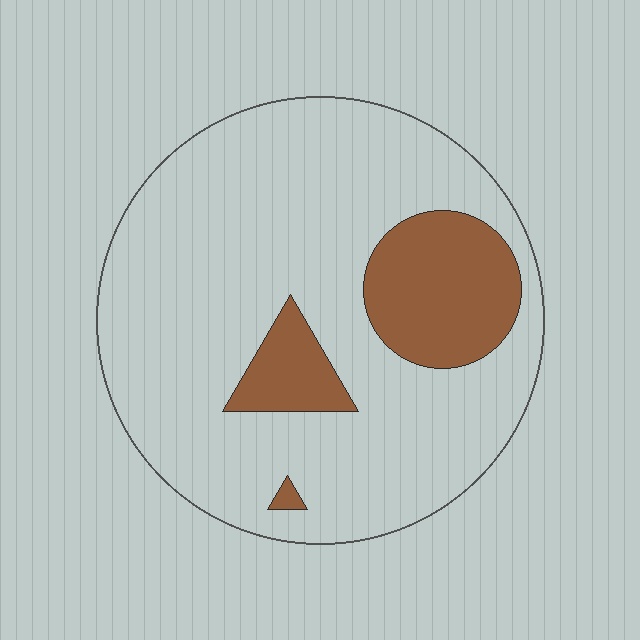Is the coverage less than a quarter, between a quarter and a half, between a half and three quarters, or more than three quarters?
Less than a quarter.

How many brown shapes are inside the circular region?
3.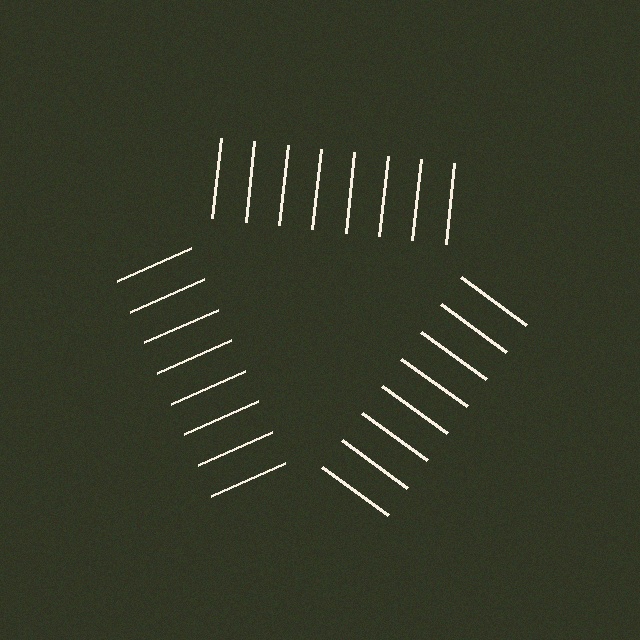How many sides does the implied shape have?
3 sides — the line-ends trace a triangle.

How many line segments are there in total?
24 — 8 along each of the 3 edges.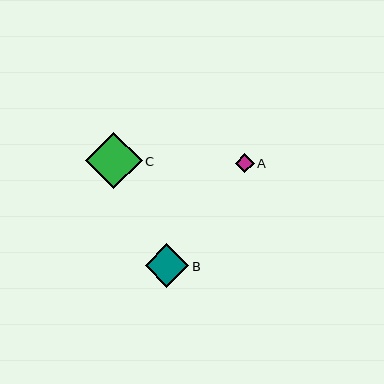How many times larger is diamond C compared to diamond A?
Diamond C is approximately 3.0 times the size of diamond A.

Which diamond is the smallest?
Diamond A is the smallest with a size of approximately 18 pixels.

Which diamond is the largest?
Diamond C is the largest with a size of approximately 56 pixels.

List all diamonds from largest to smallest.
From largest to smallest: C, B, A.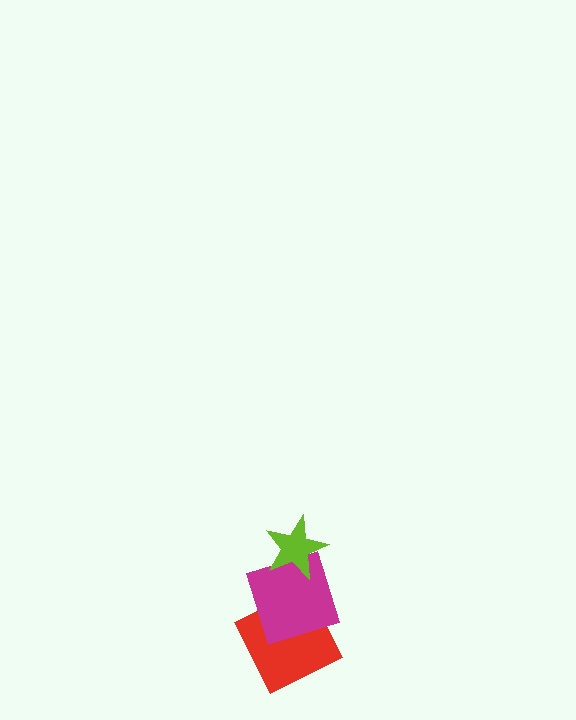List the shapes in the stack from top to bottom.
From top to bottom: the lime star, the magenta square, the red square.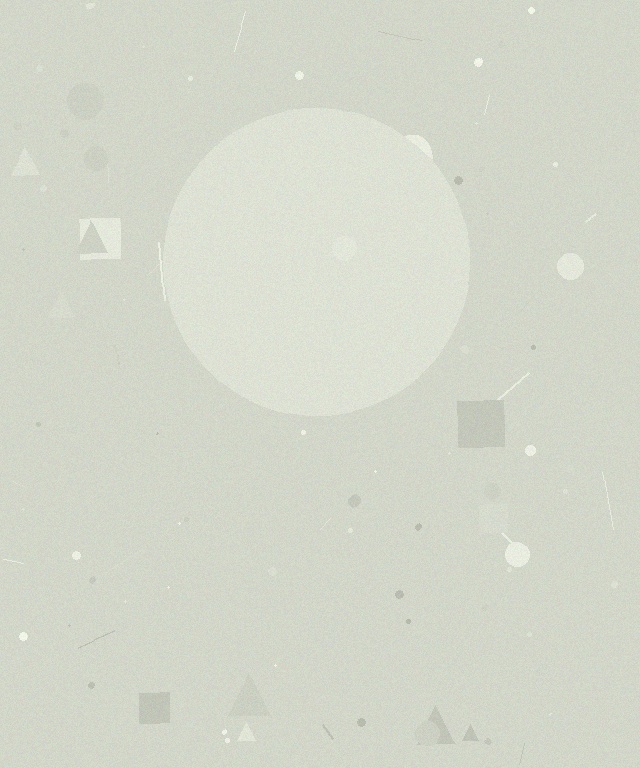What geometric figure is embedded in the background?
A circle is embedded in the background.